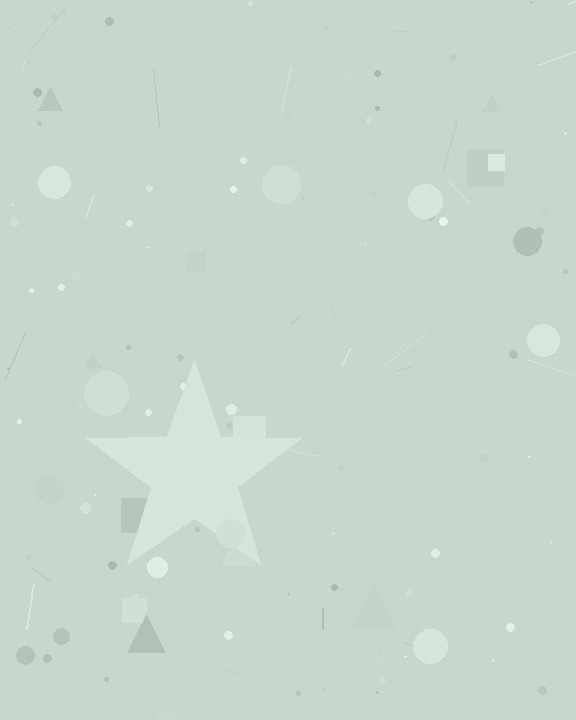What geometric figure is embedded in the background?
A star is embedded in the background.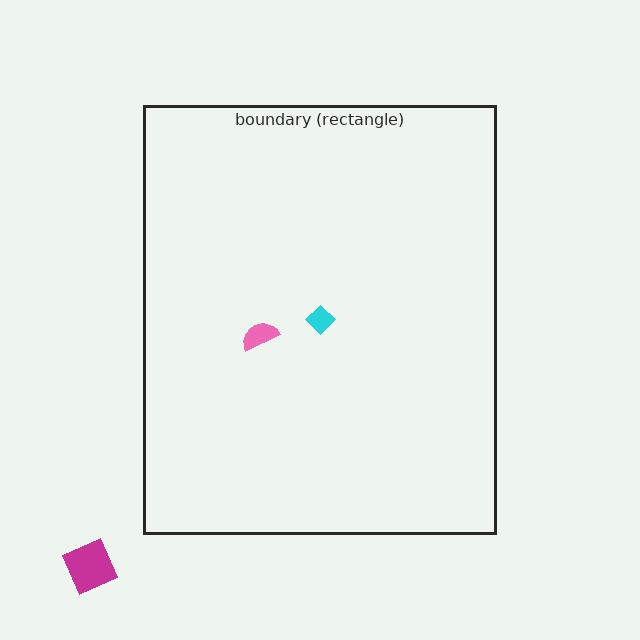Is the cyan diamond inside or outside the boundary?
Inside.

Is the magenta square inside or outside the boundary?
Outside.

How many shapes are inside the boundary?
2 inside, 1 outside.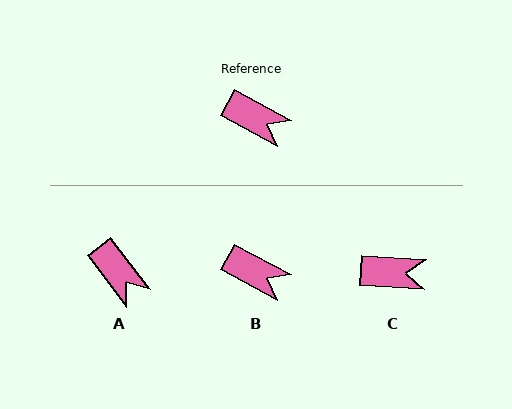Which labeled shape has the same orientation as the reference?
B.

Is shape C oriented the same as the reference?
No, it is off by about 24 degrees.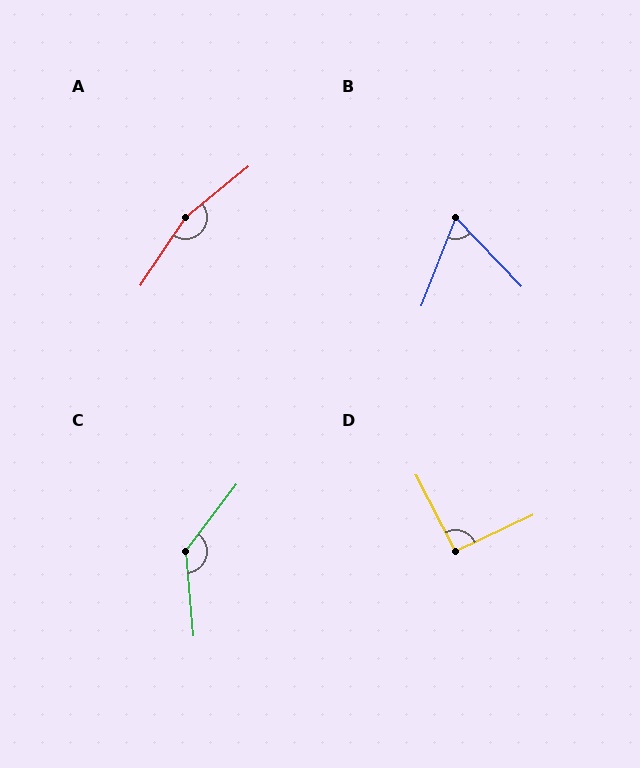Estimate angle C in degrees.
Approximately 137 degrees.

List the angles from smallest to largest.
B (65°), D (92°), C (137°), A (162°).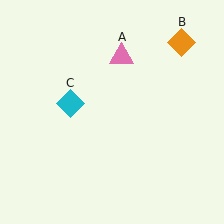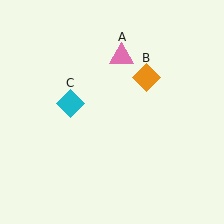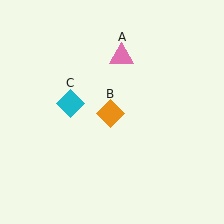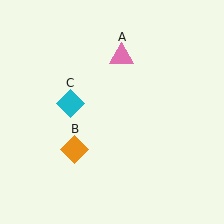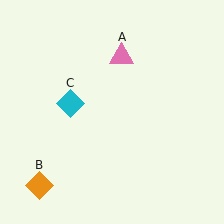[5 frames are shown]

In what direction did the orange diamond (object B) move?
The orange diamond (object B) moved down and to the left.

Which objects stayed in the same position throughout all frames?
Pink triangle (object A) and cyan diamond (object C) remained stationary.